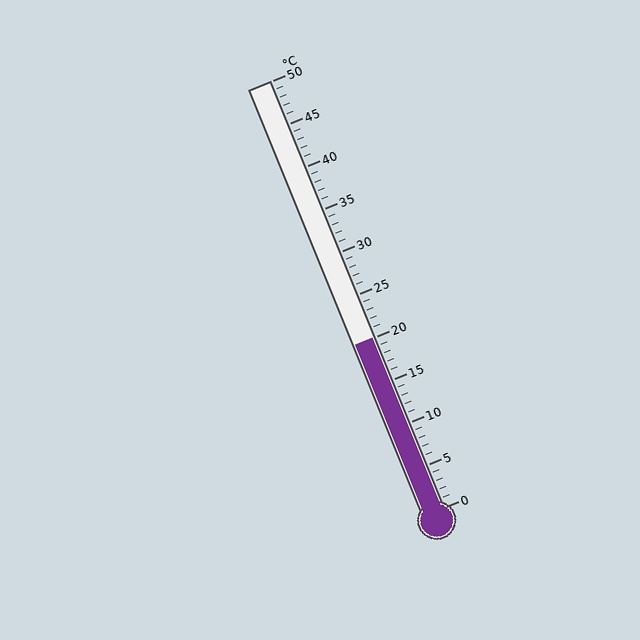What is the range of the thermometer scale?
The thermometer scale ranges from 0°C to 50°C.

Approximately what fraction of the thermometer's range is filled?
The thermometer is filled to approximately 40% of its range.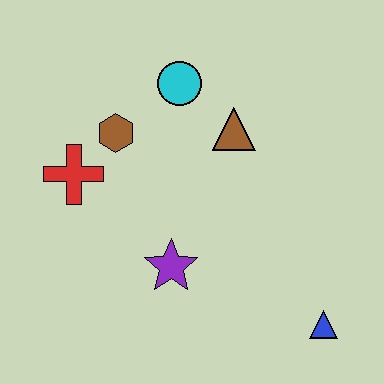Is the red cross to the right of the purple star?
No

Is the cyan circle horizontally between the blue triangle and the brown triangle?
No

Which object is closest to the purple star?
The red cross is closest to the purple star.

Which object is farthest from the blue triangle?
The red cross is farthest from the blue triangle.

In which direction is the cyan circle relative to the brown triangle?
The cyan circle is to the left of the brown triangle.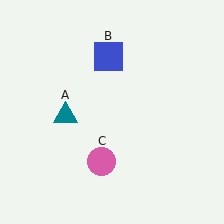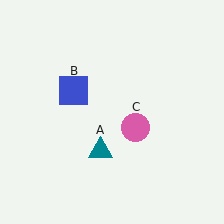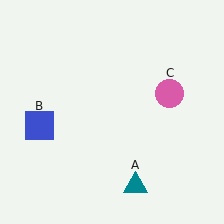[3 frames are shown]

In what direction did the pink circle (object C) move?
The pink circle (object C) moved up and to the right.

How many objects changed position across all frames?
3 objects changed position: teal triangle (object A), blue square (object B), pink circle (object C).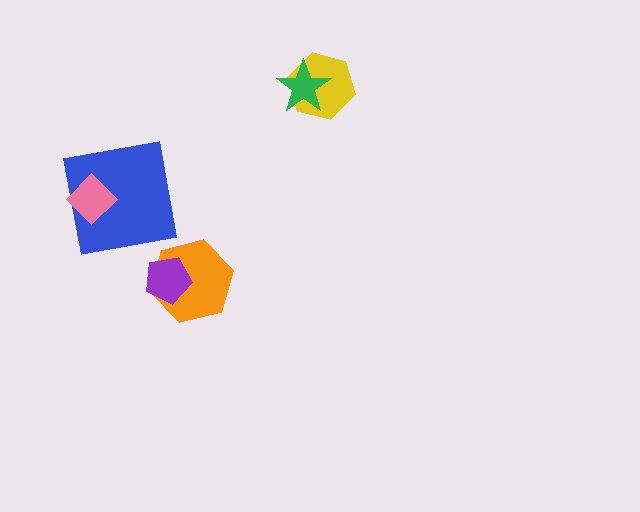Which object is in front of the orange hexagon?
The purple pentagon is in front of the orange hexagon.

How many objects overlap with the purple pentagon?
1 object overlaps with the purple pentagon.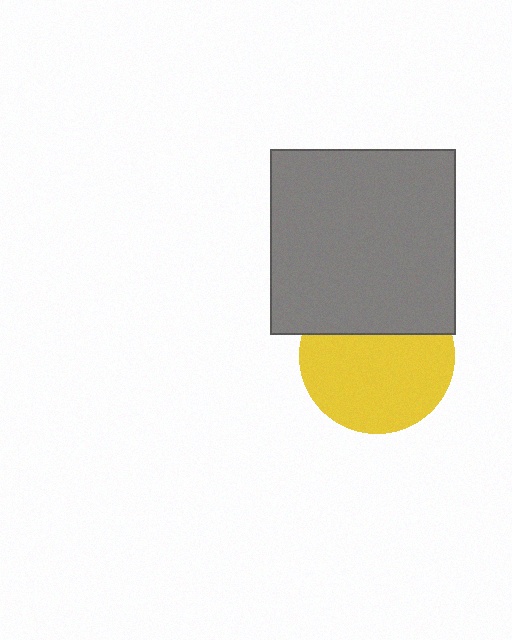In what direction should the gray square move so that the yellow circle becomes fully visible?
The gray square should move up. That is the shortest direction to clear the overlap and leave the yellow circle fully visible.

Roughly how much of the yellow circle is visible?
Most of it is visible (roughly 67%).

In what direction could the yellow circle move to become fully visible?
The yellow circle could move down. That would shift it out from behind the gray square entirely.